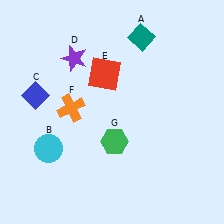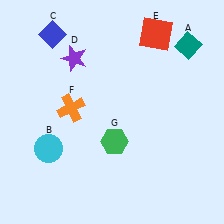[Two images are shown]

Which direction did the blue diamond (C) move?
The blue diamond (C) moved up.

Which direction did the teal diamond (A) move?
The teal diamond (A) moved right.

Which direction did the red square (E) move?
The red square (E) moved right.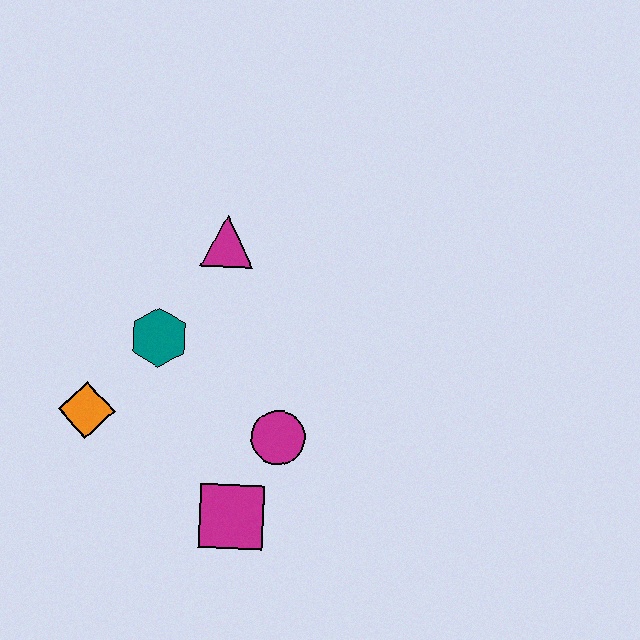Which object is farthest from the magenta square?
The magenta triangle is farthest from the magenta square.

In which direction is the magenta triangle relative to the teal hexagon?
The magenta triangle is above the teal hexagon.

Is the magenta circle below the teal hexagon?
Yes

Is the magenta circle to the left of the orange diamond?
No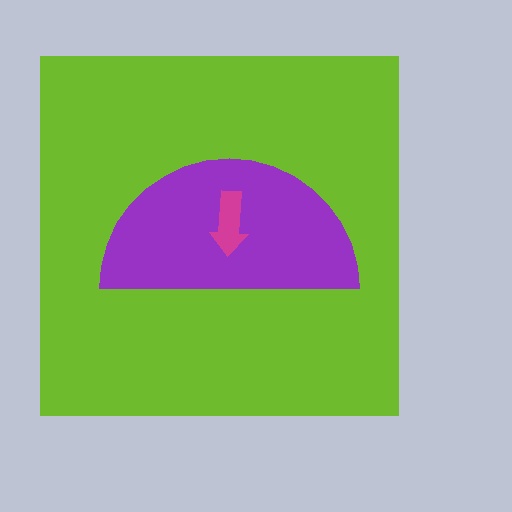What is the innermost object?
The magenta arrow.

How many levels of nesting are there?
3.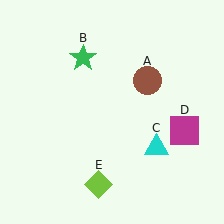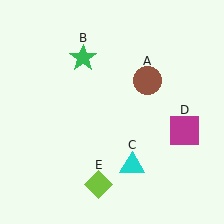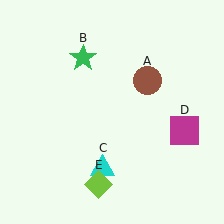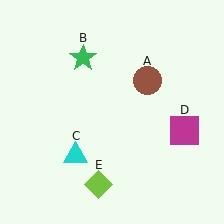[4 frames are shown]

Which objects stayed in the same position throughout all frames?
Brown circle (object A) and green star (object B) and magenta square (object D) and lime diamond (object E) remained stationary.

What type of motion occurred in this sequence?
The cyan triangle (object C) rotated clockwise around the center of the scene.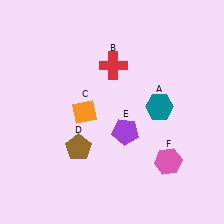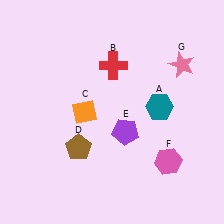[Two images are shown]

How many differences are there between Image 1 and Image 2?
There is 1 difference between the two images.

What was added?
A pink star (G) was added in Image 2.